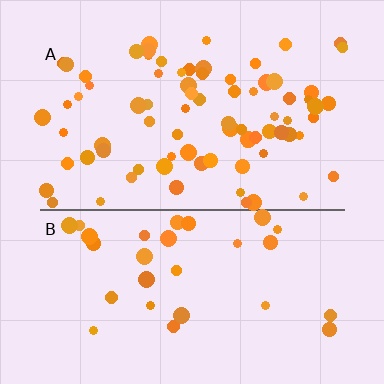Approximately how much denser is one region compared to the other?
Approximately 2.6× — region A over region B.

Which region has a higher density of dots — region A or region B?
A (the top).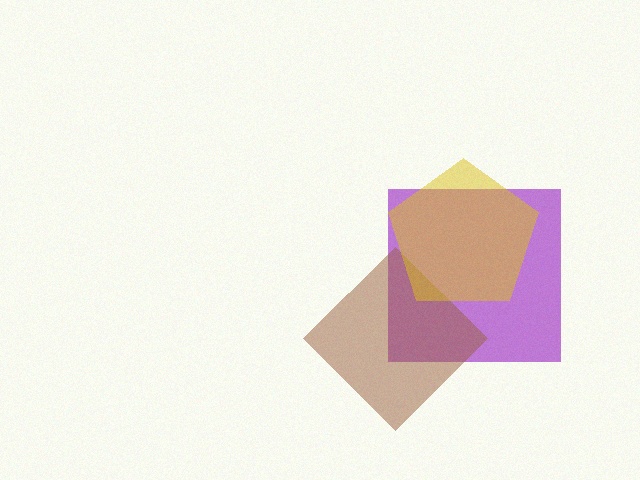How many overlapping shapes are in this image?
There are 3 overlapping shapes in the image.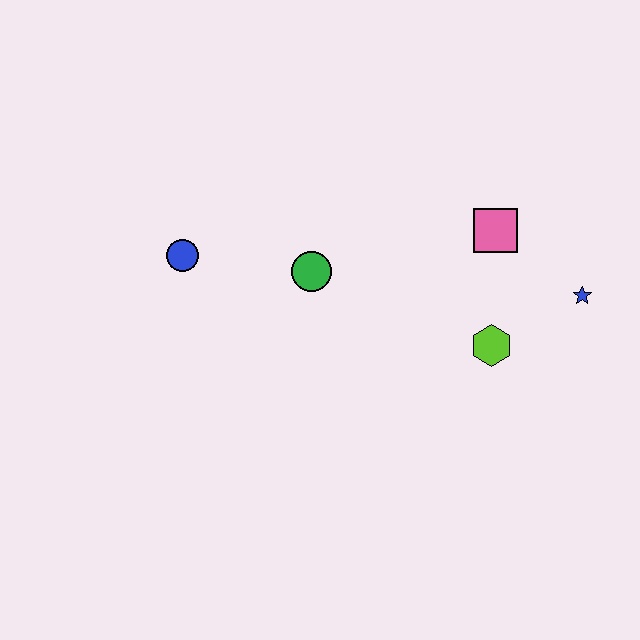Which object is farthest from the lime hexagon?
The blue circle is farthest from the lime hexagon.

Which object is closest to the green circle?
The blue circle is closest to the green circle.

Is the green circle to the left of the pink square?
Yes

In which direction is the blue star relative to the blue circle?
The blue star is to the right of the blue circle.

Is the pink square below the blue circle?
No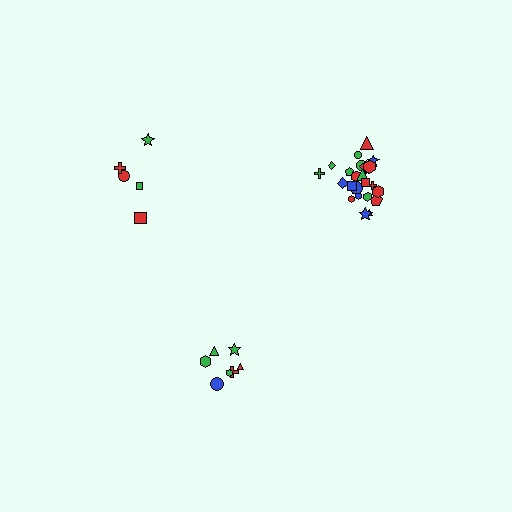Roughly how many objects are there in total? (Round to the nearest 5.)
Roughly 35 objects in total.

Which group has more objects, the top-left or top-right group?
The top-right group.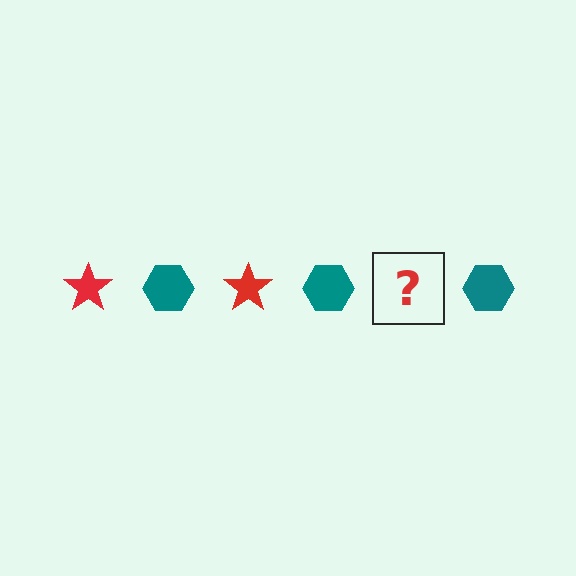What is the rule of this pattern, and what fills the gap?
The rule is that the pattern alternates between red star and teal hexagon. The gap should be filled with a red star.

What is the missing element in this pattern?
The missing element is a red star.